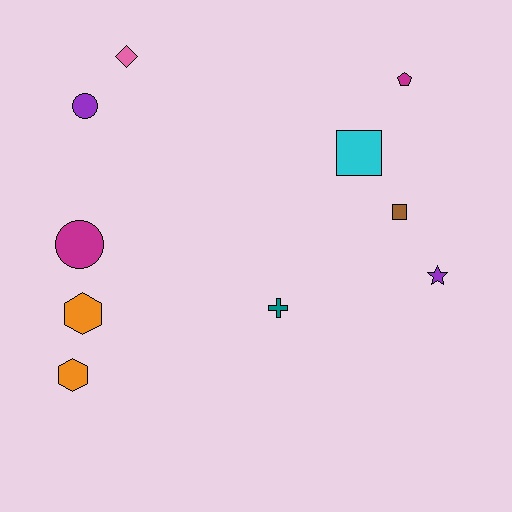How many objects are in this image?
There are 10 objects.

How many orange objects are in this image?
There are 2 orange objects.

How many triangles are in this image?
There are no triangles.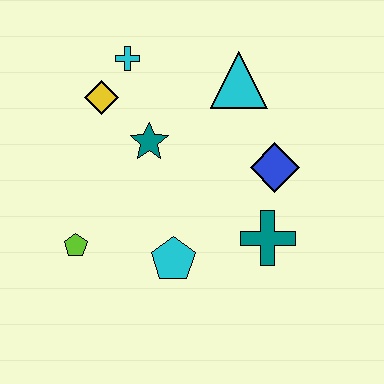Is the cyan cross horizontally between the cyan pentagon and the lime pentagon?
Yes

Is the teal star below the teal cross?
No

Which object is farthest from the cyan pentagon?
The cyan cross is farthest from the cyan pentagon.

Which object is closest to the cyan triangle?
The blue diamond is closest to the cyan triangle.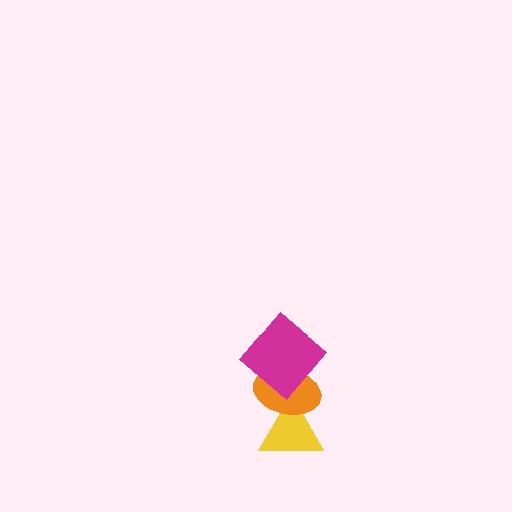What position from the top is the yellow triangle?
The yellow triangle is 3rd from the top.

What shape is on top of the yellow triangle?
The orange ellipse is on top of the yellow triangle.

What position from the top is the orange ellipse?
The orange ellipse is 2nd from the top.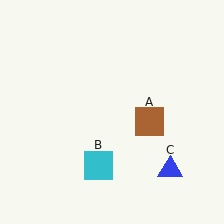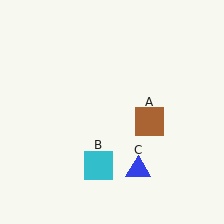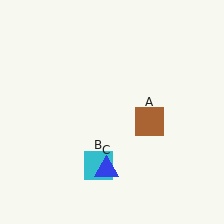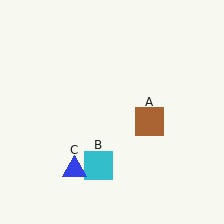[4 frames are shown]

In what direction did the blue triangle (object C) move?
The blue triangle (object C) moved left.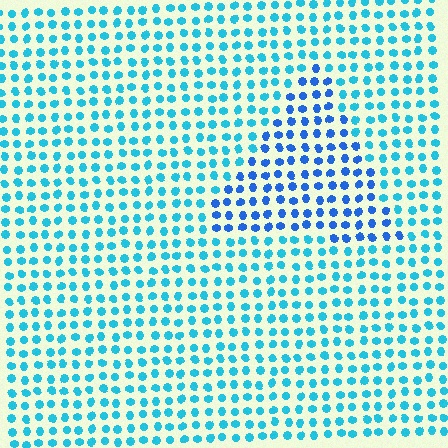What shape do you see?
I see a triangle.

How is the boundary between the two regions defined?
The boundary is defined purely by a slight shift in hue (about 30 degrees). Spacing, size, and orientation are identical on both sides.